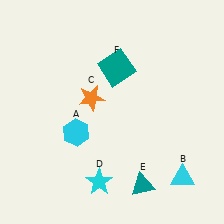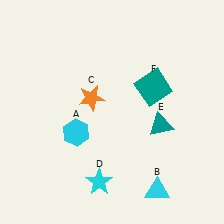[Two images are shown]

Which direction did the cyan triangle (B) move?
The cyan triangle (B) moved left.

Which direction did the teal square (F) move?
The teal square (F) moved right.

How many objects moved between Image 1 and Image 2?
3 objects moved between the two images.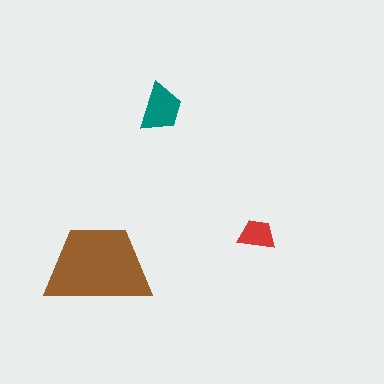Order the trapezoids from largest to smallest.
the brown one, the teal one, the red one.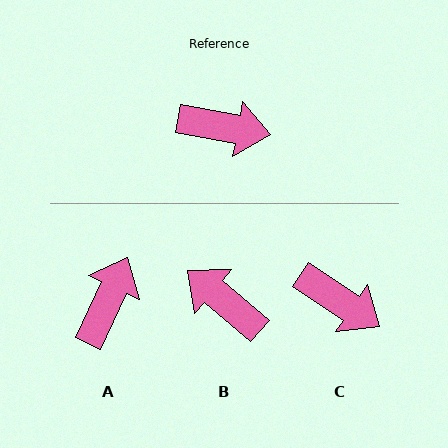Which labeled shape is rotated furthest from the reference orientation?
B, about 150 degrees away.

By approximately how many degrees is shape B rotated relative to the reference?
Approximately 150 degrees counter-clockwise.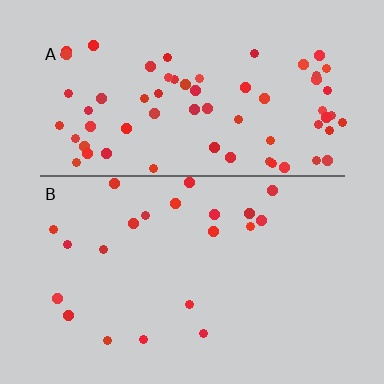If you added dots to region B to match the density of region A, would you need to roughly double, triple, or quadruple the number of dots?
Approximately triple.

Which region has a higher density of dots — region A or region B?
A (the top).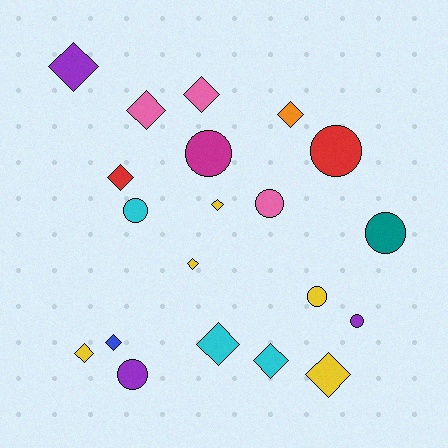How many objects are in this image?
There are 20 objects.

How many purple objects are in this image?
There are 3 purple objects.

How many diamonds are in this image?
There are 12 diamonds.